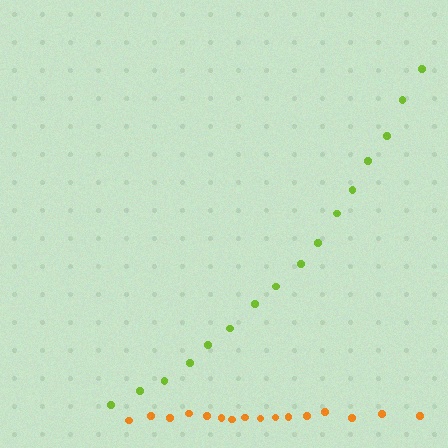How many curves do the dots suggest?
There are 2 distinct paths.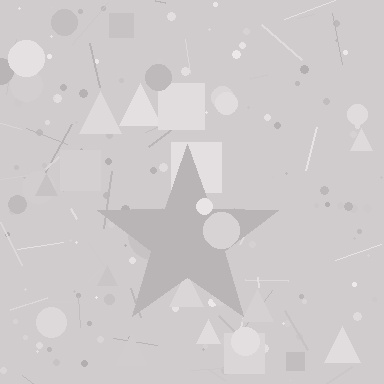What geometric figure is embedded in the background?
A star is embedded in the background.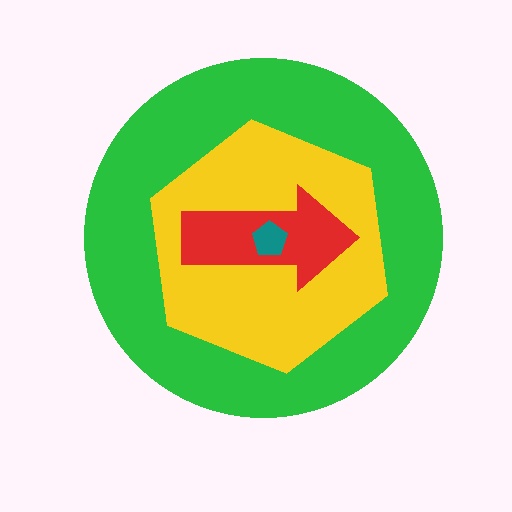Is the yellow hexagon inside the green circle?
Yes.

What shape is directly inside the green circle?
The yellow hexagon.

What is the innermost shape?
The teal pentagon.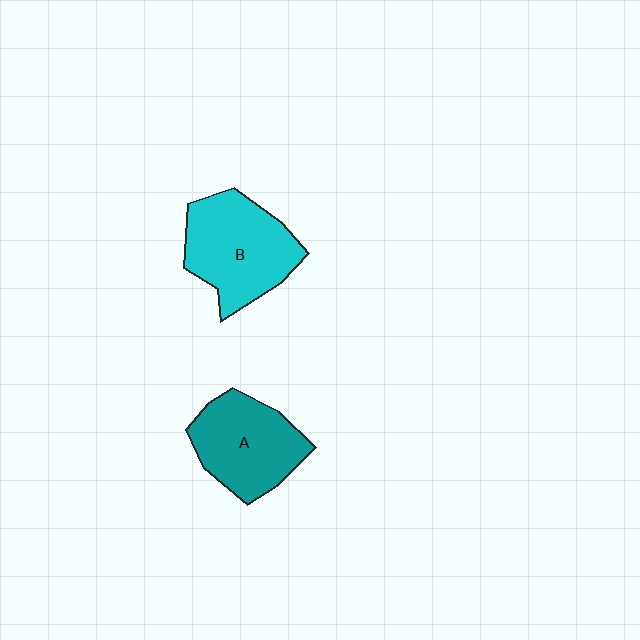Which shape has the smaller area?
Shape A (teal).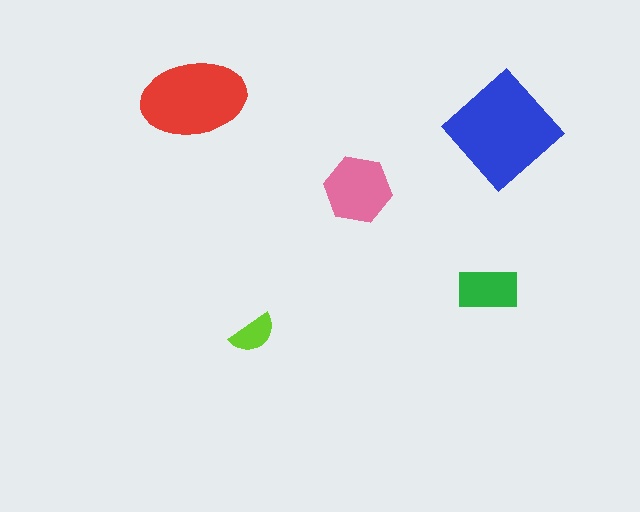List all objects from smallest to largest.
The lime semicircle, the green rectangle, the pink hexagon, the red ellipse, the blue diamond.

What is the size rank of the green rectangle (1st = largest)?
4th.